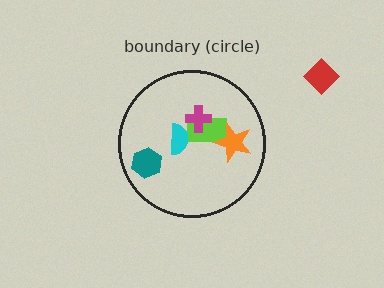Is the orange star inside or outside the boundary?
Inside.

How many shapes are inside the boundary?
5 inside, 1 outside.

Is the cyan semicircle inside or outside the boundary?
Inside.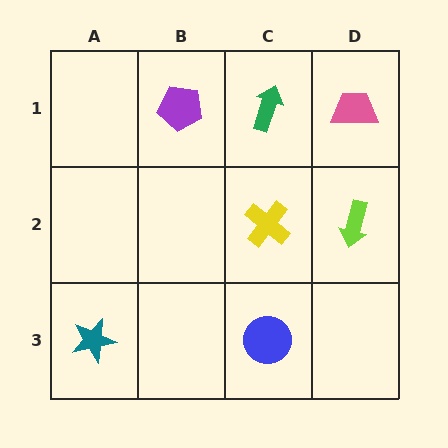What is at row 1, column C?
A green arrow.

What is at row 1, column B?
A purple pentagon.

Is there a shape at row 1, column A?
No, that cell is empty.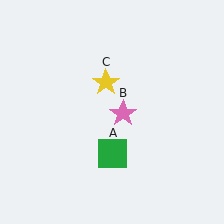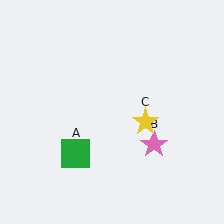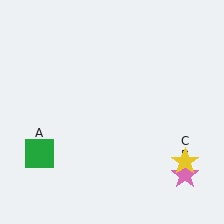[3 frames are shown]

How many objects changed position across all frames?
3 objects changed position: green square (object A), pink star (object B), yellow star (object C).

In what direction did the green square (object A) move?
The green square (object A) moved left.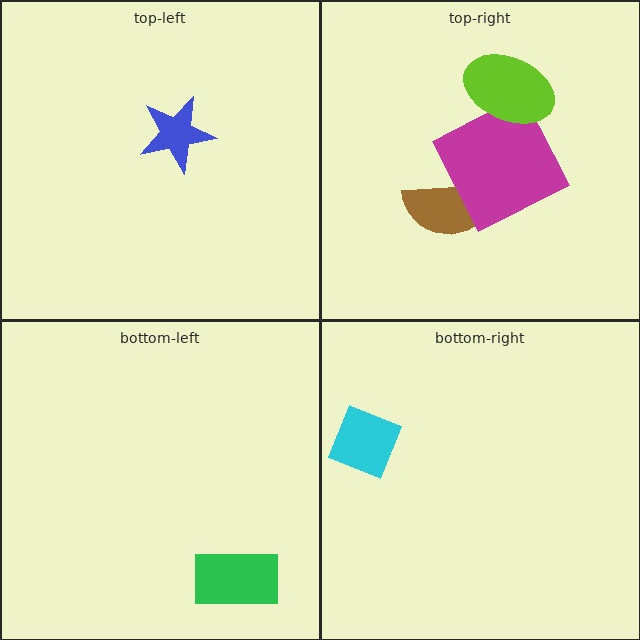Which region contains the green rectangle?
The bottom-left region.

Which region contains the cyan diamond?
The bottom-right region.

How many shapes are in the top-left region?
1.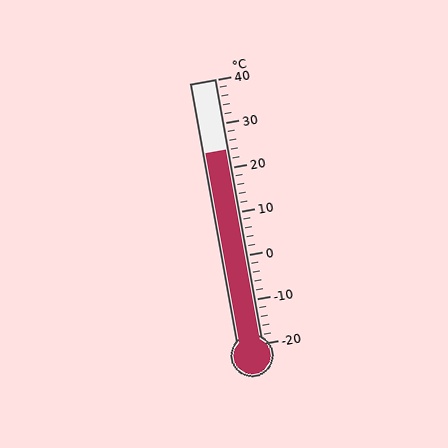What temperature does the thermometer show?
The thermometer shows approximately 24°C.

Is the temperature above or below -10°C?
The temperature is above -10°C.